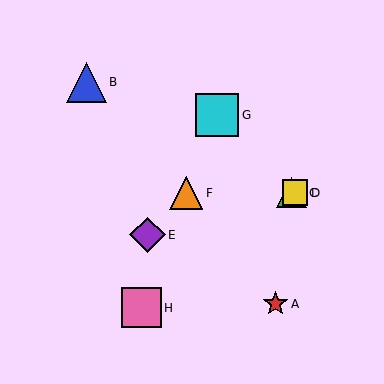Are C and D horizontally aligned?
Yes, both are at y≈193.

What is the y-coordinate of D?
Object D is at y≈193.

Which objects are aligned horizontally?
Objects C, D, F are aligned horizontally.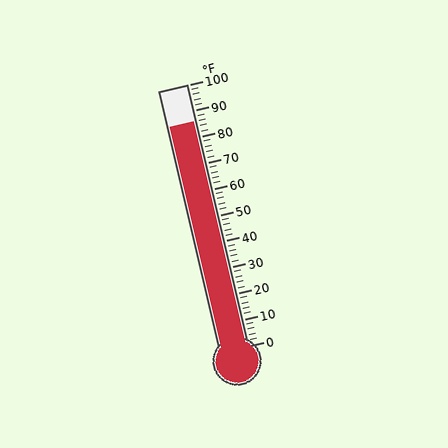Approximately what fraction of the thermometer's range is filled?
The thermometer is filled to approximately 85% of its range.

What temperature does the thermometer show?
The thermometer shows approximately 86°F.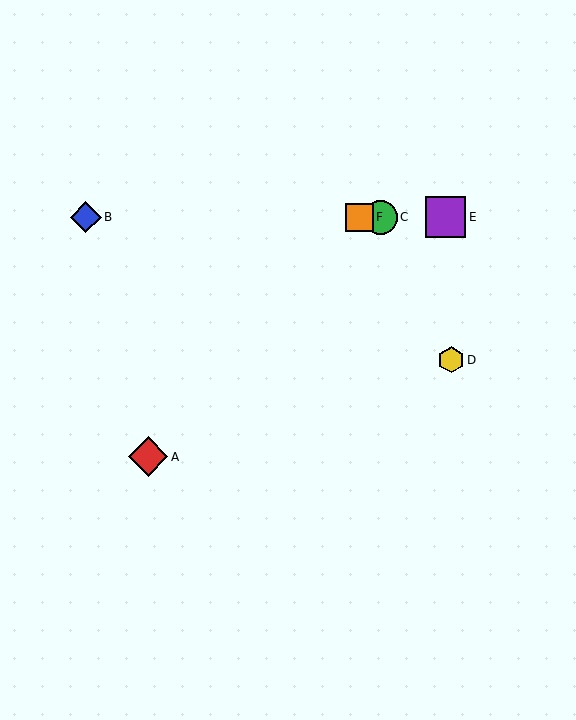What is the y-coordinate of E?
Object E is at y≈217.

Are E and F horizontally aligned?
Yes, both are at y≈217.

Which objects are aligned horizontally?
Objects B, C, E, F are aligned horizontally.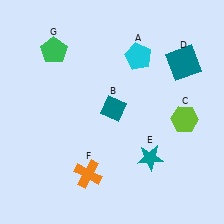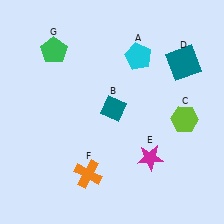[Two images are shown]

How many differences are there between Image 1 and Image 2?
There is 1 difference between the two images.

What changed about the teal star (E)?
In Image 1, E is teal. In Image 2, it changed to magenta.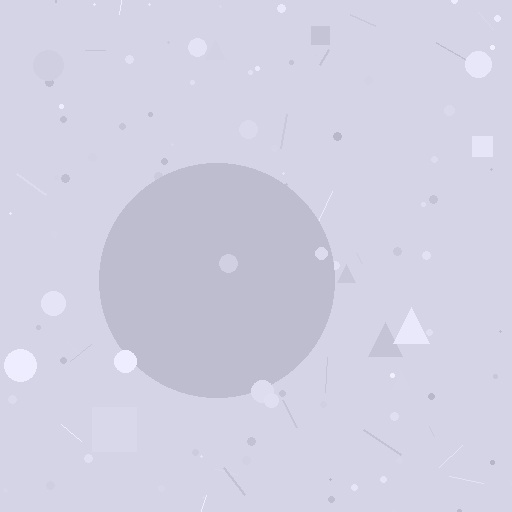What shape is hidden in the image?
A circle is hidden in the image.